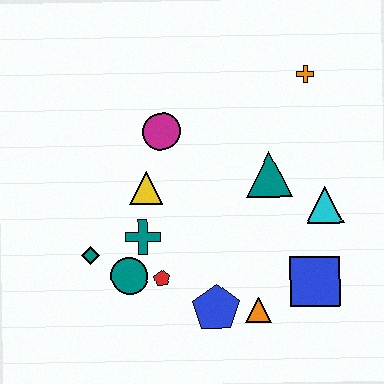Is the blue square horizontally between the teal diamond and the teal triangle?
No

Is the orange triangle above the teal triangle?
No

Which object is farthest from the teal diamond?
The orange cross is farthest from the teal diamond.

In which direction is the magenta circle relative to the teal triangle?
The magenta circle is to the left of the teal triangle.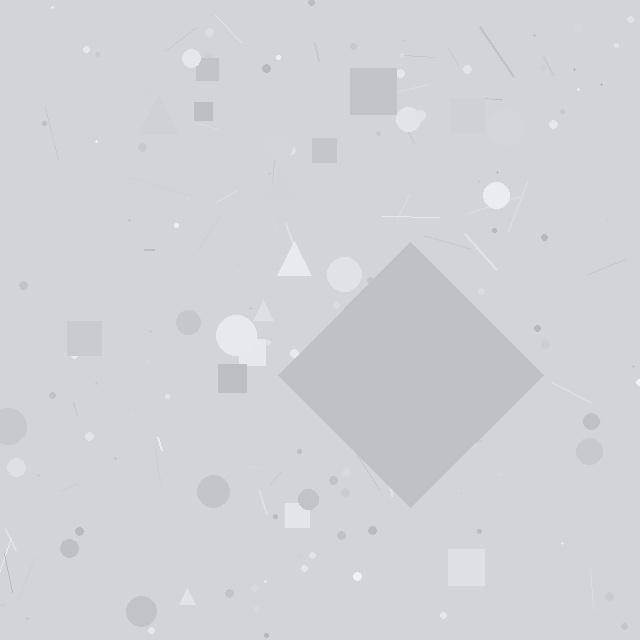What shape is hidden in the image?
A diamond is hidden in the image.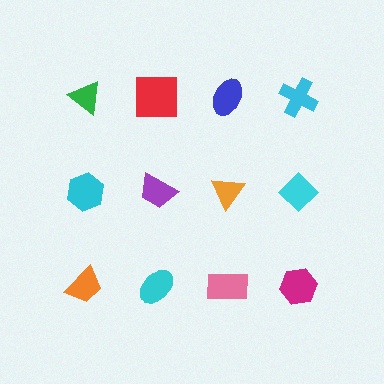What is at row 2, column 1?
A cyan hexagon.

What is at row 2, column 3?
An orange triangle.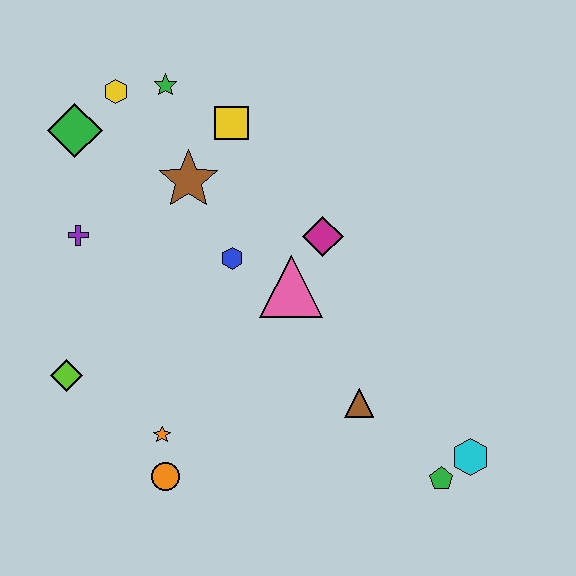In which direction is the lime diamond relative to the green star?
The lime diamond is below the green star.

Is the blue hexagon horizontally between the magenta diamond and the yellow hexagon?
Yes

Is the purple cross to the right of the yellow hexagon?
No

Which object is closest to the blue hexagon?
The pink triangle is closest to the blue hexagon.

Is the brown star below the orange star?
No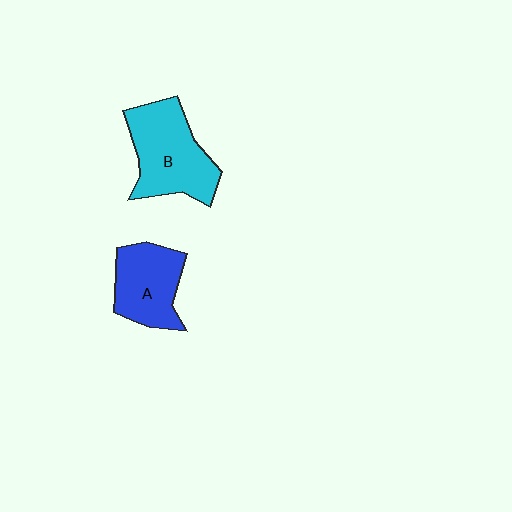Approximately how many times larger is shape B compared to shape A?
Approximately 1.3 times.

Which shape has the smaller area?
Shape A (blue).